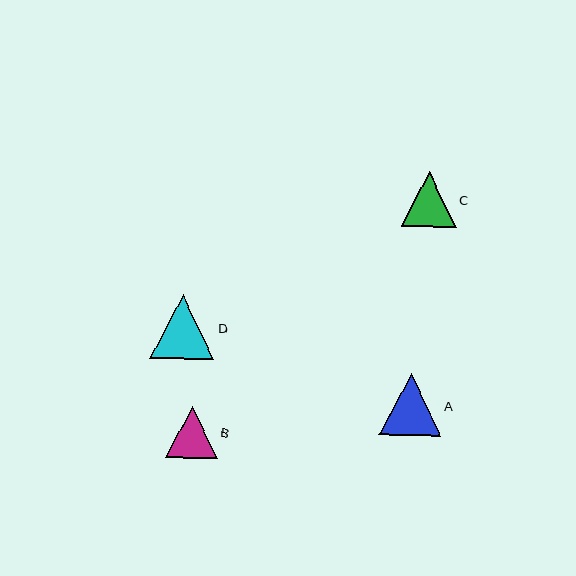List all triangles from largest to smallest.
From largest to smallest: D, A, C, B.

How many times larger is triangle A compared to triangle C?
Triangle A is approximately 1.1 times the size of triangle C.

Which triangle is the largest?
Triangle D is the largest with a size of approximately 64 pixels.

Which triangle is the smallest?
Triangle B is the smallest with a size of approximately 51 pixels.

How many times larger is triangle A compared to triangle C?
Triangle A is approximately 1.1 times the size of triangle C.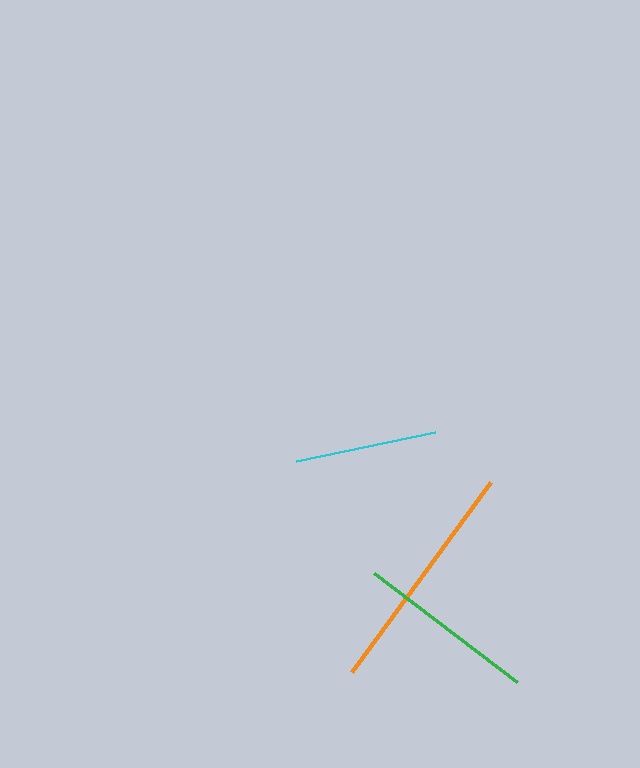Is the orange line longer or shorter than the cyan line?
The orange line is longer than the cyan line.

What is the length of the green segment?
The green segment is approximately 179 pixels long.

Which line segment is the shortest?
The cyan line is the shortest at approximately 142 pixels.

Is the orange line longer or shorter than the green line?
The orange line is longer than the green line.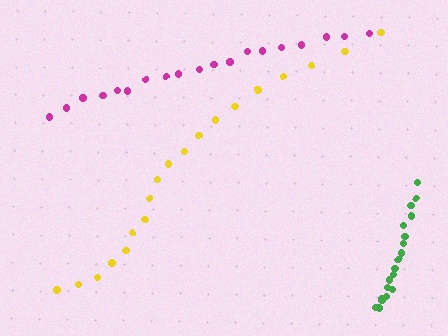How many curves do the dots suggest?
There are 3 distinct paths.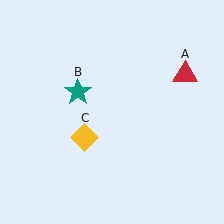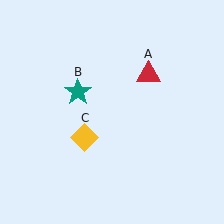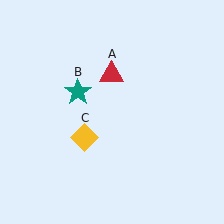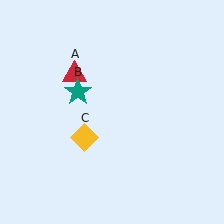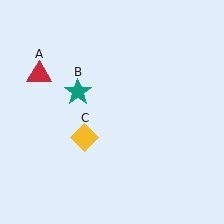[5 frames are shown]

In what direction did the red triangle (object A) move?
The red triangle (object A) moved left.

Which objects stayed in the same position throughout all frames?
Teal star (object B) and yellow diamond (object C) remained stationary.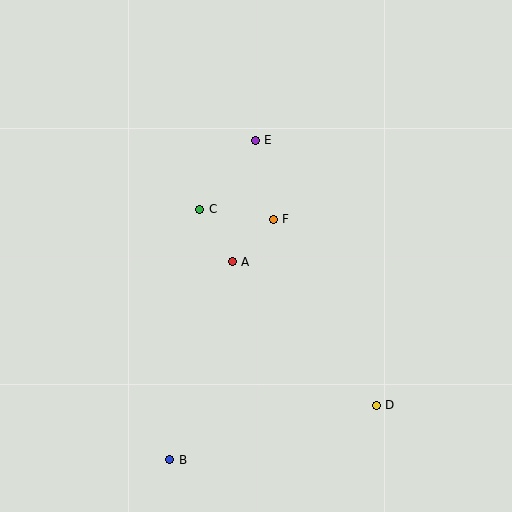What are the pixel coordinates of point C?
Point C is at (200, 209).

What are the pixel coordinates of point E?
Point E is at (255, 140).